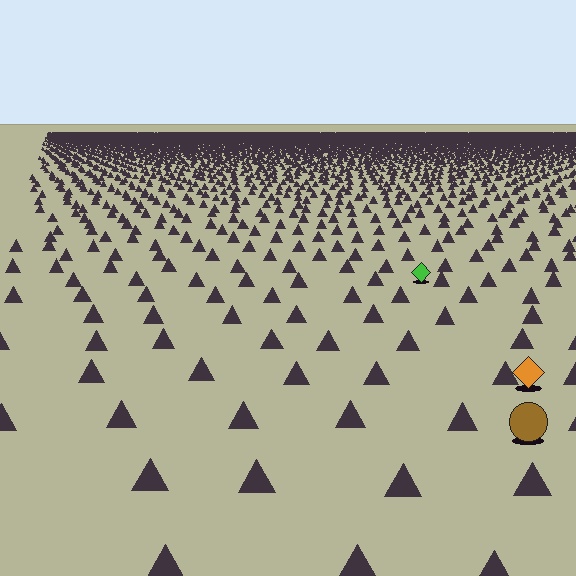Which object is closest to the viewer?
The brown circle is closest. The texture marks near it are larger and more spread out.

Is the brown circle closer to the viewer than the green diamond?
Yes. The brown circle is closer — you can tell from the texture gradient: the ground texture is coarser near it.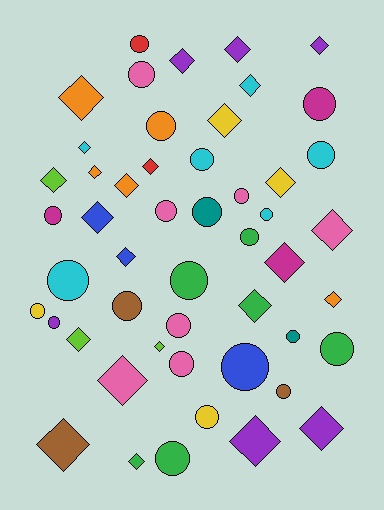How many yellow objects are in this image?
There are 4 yellow objects.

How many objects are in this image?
There are 50 objects.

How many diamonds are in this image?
There are 25 diamonds.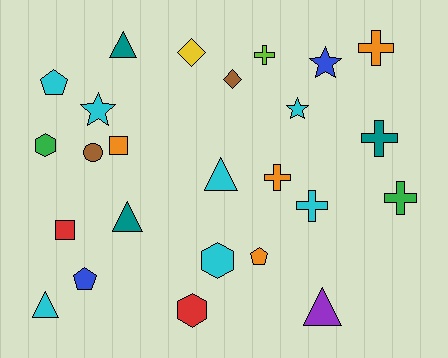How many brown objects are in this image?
There are 2 brown objects.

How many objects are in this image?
There are 25 objects.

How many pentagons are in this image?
There are 3 pentagons.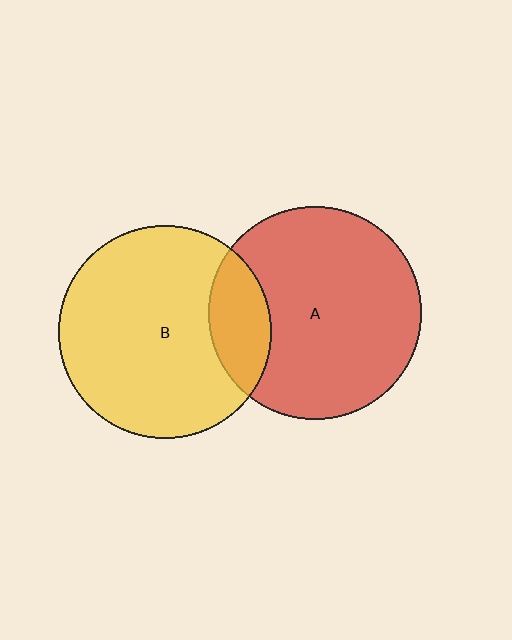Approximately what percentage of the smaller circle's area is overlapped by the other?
Approximately 20%.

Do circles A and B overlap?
Yes.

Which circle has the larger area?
Circle A (red).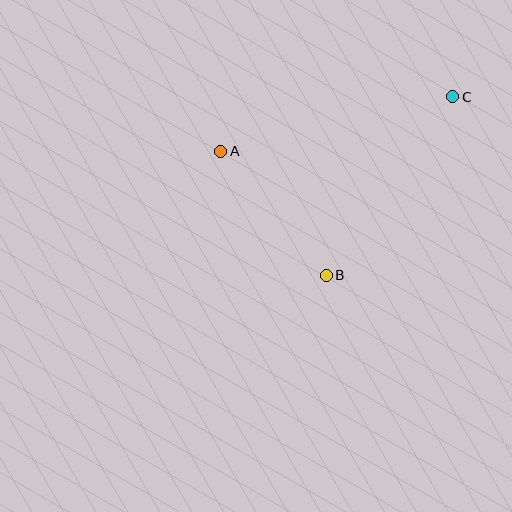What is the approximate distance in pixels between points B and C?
The distance between B and C is approximately 219 pixels.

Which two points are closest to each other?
Points A and B are closest to each other.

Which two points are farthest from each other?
Points A and C are farthest from each other.